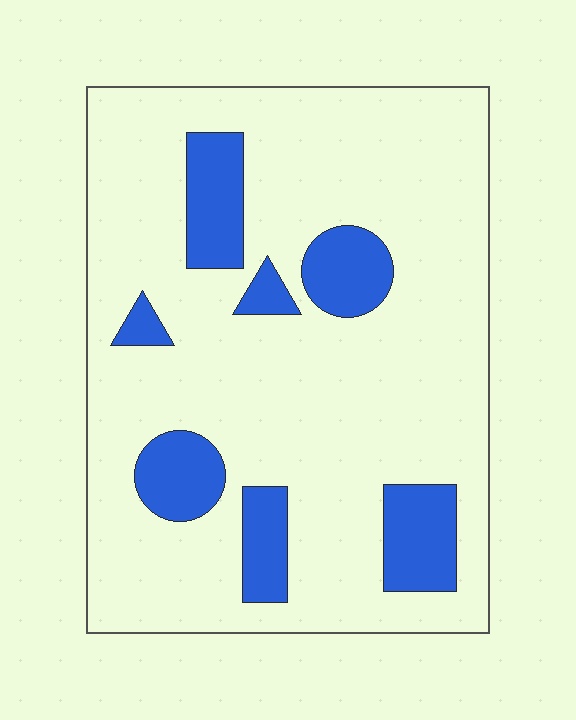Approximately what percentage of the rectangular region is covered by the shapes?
Approximately 15%.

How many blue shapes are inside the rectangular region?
7.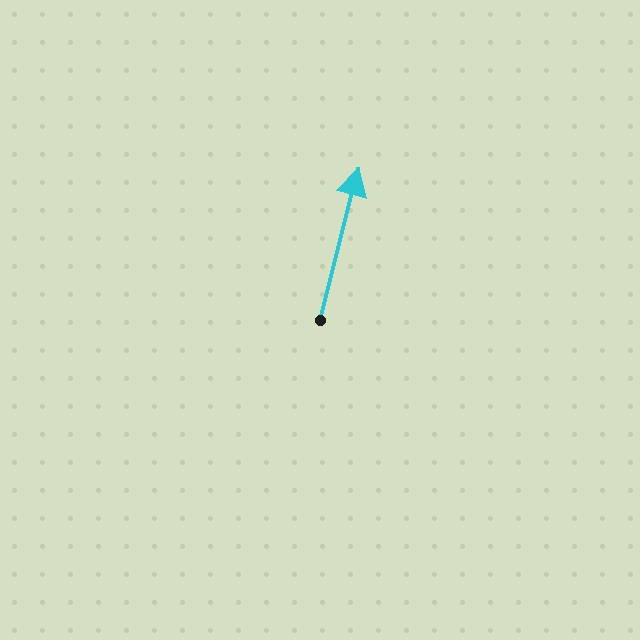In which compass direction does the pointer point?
North.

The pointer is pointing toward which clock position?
Roughly 12 o'clock.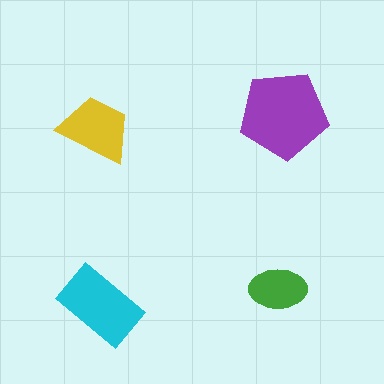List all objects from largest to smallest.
The purple pentagon, the cyan rectangle, the yellow trapezoid, the green ellipse.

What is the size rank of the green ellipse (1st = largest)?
4th.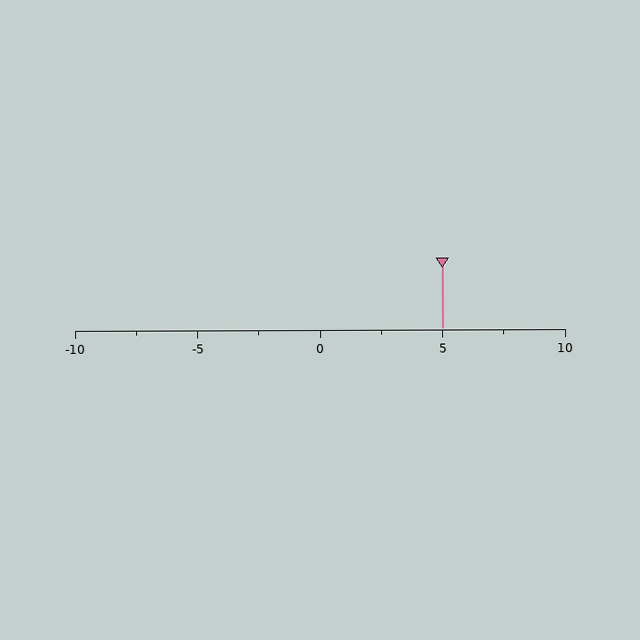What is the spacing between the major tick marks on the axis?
The major ticks are spaced 5 apart.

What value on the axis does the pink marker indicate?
The marker indicates approximately 5.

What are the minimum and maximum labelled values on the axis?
The axis runs from -10 to 10.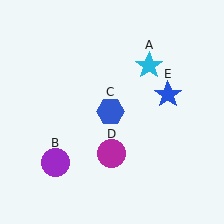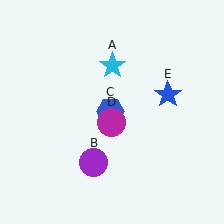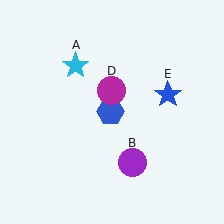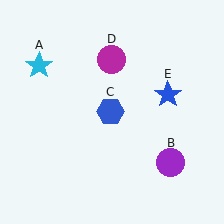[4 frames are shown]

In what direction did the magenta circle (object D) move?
The magenta circle (object D) moved up.